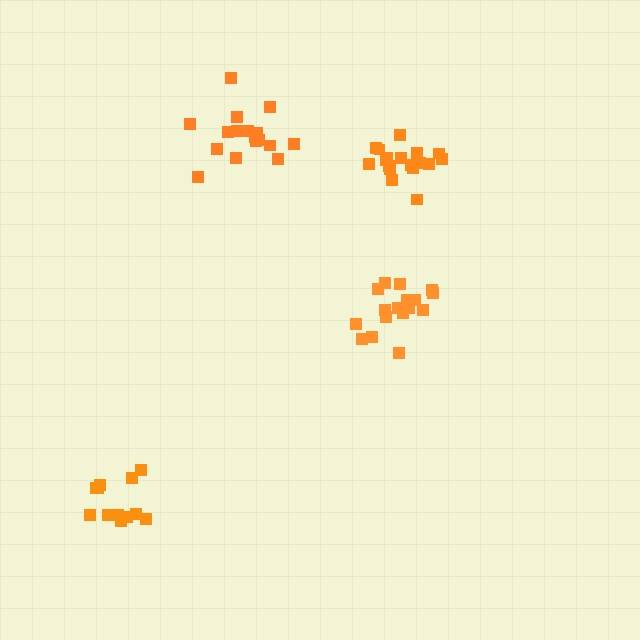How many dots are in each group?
Group 1: 17 dots, Group 2: 17 dots, Group 3: 14 dots, Group 4: 18 dots (66 total).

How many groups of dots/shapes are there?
There are 4 groups.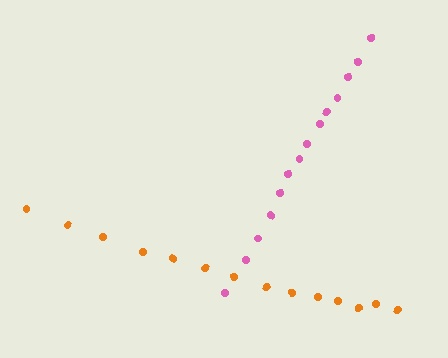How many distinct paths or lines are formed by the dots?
There are 2 distinct paths.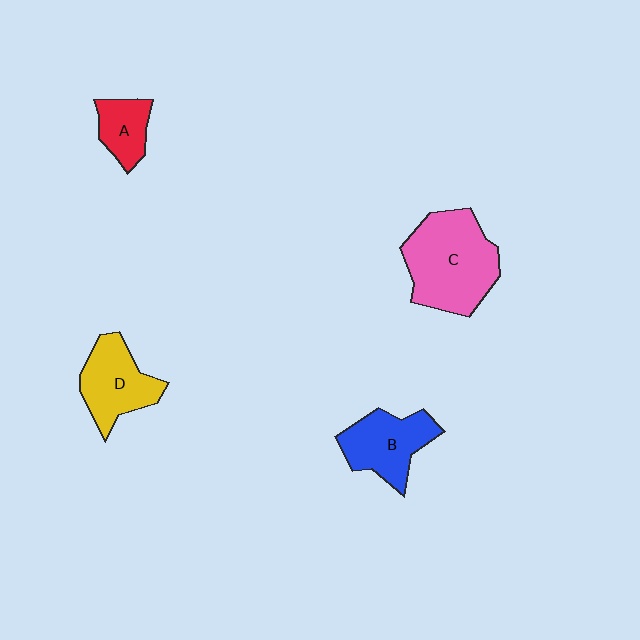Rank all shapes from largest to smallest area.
From largest to smallest: C (pink), B (blue), D (yellow), A (red).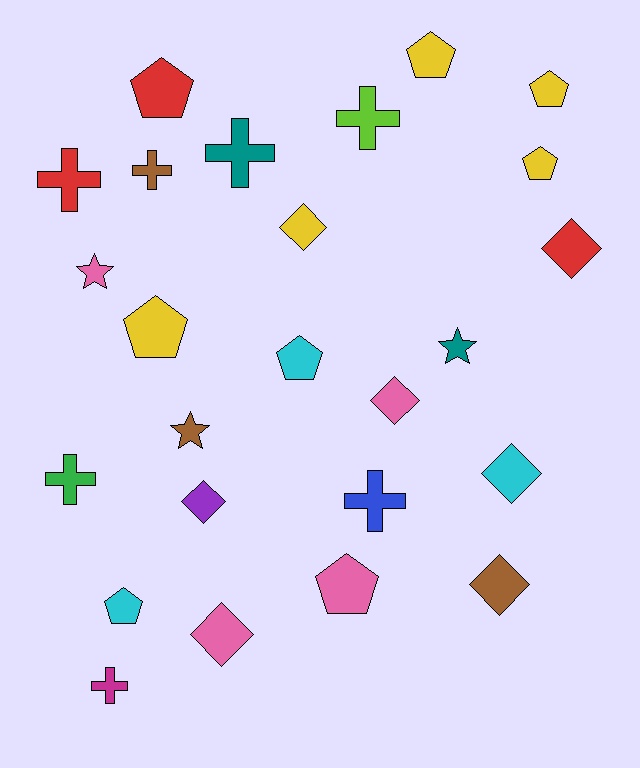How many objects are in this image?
There are 25 objects.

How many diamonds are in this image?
There are 7 diamonds.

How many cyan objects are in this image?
There are 3 cyan objects.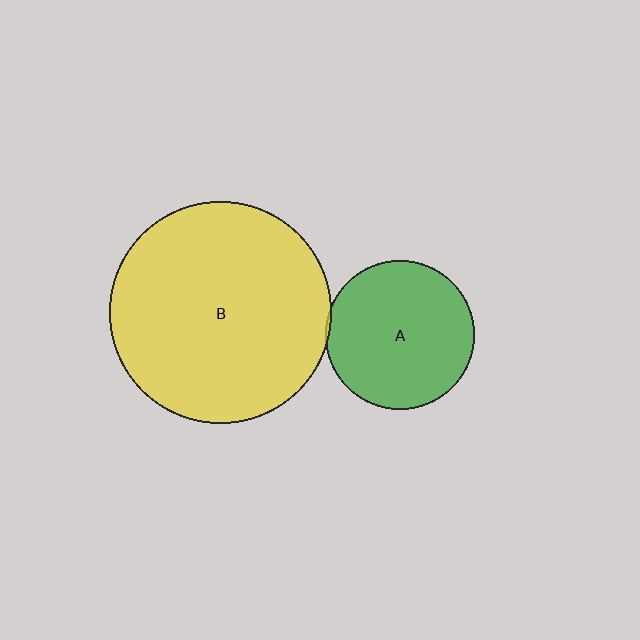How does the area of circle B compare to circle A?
Approximately 2.2 times.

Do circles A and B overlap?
Yes.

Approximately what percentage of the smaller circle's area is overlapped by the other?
Approximately 5%.